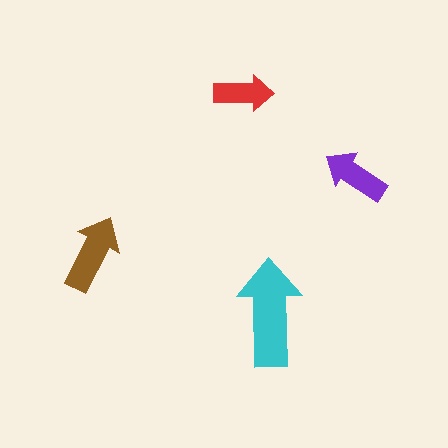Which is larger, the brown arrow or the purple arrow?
The brown one.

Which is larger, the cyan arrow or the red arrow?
The cyan one.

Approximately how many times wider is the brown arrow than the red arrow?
About 1.5 times wider.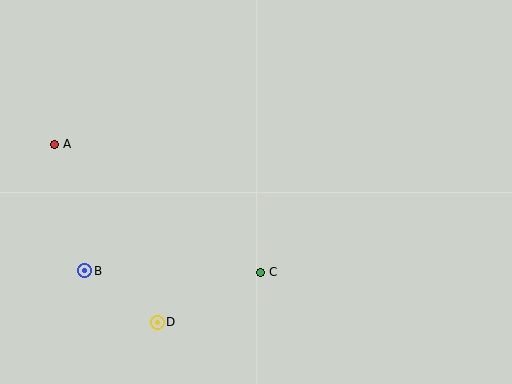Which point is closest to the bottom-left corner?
Point B is closest to the bottom-left corner.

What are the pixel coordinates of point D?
Point D is at (157, 322).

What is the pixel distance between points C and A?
The distance between C and A is 242 pixels.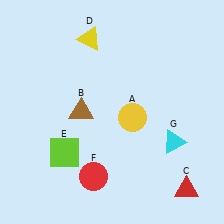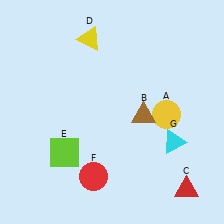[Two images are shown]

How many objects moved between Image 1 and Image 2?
2 objects moved between the two images.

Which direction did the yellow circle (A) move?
The yellow circle (A) moved right.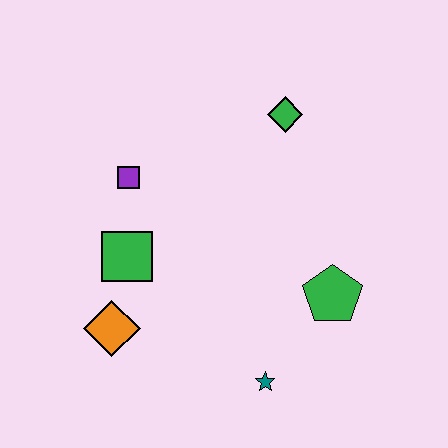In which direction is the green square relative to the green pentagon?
The green square is to the left of the green pentagon.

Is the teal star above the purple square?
No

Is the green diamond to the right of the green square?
Yes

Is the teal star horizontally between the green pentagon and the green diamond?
No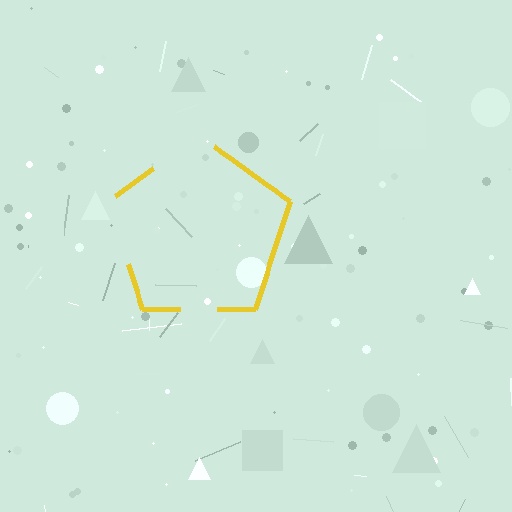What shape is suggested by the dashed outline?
The dashed outline suggests a pentagon.